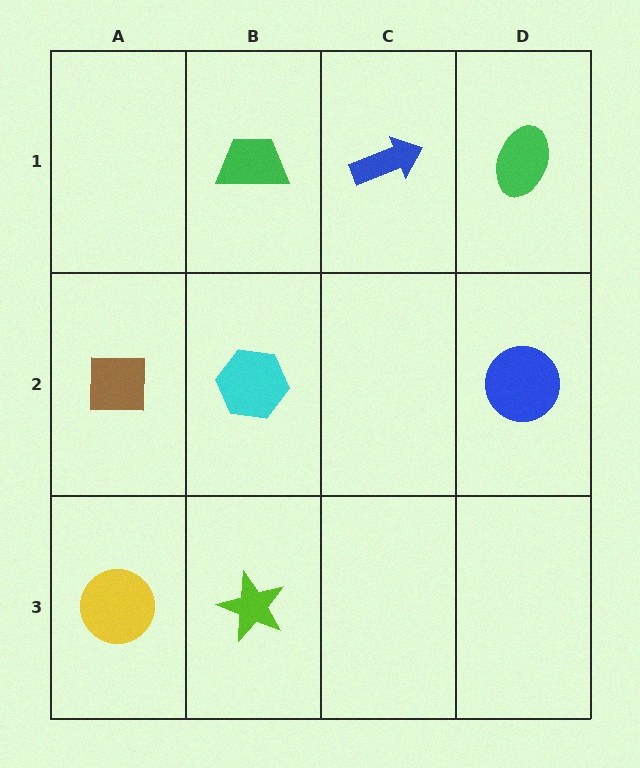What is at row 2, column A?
A brown square.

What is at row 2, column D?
A blue circle.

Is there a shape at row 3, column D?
No, that cell is empty.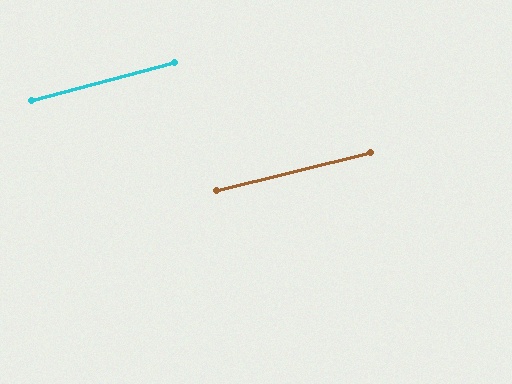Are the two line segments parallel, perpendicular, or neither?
Parallel — their directions differ by only 0.8°.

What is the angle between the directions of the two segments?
Approximately 1 degree.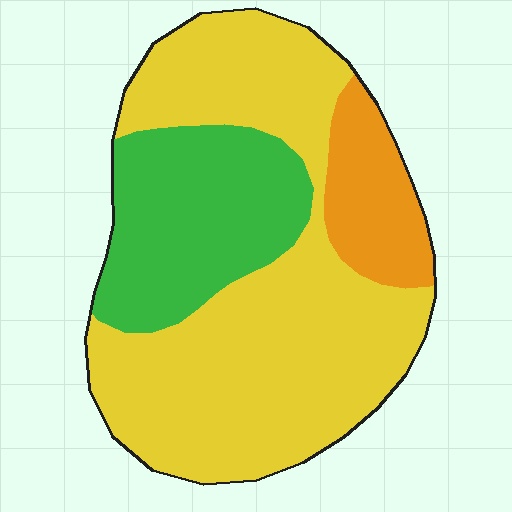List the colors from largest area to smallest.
From largest to smallest: yellow, green, orange.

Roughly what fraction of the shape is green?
Green covers roughly 25% of the shape.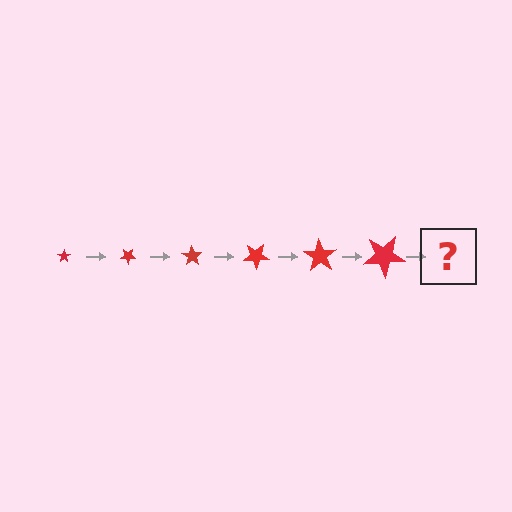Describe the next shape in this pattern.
It should be a star, larger than the previous one and rotated 210 degrees from the start.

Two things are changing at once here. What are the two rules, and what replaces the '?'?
The two rules are that the star grows larger each step and it rotates 35 degrees each step. The '?' should be a star, larger than the previous one and rotated 210 degrees from the start.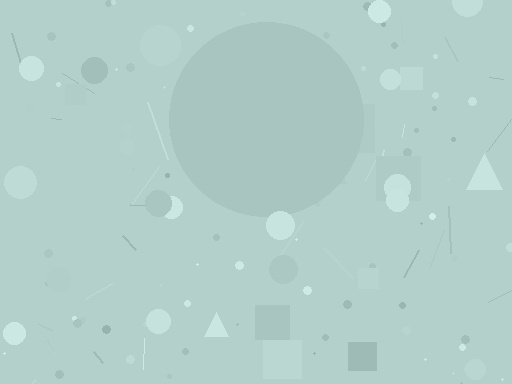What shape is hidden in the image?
A circle is hidden in the image.